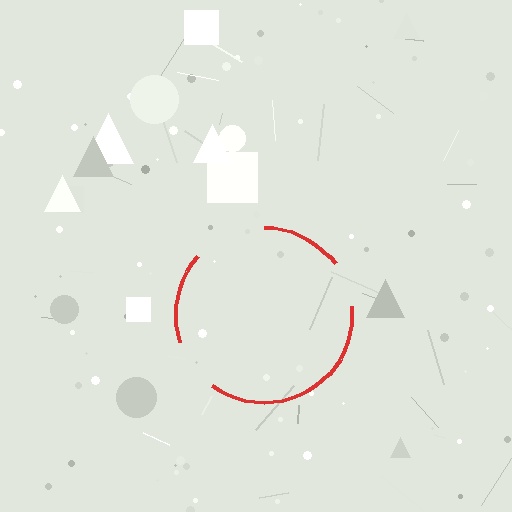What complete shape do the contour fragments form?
The contour fragments form a circle.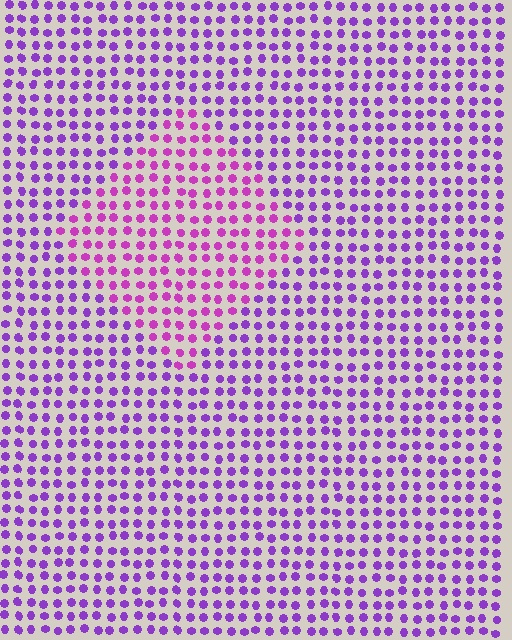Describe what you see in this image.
The image is filled with small purple elements in a uniform arrangement. A diamond-shaped region is visible where the elements are tinted to a slightly different hue, forming a subtle color boundary.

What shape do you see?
I see a diamond.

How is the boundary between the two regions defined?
The boundary is defined purely by a slight shift in hue (about 29 degrees). Spacing, size, and orientation are identical on both sides.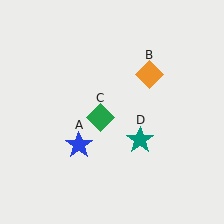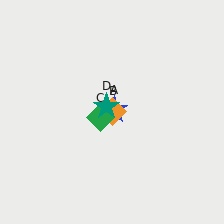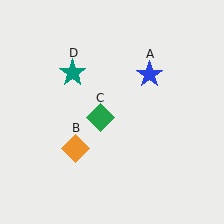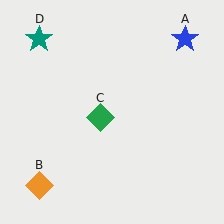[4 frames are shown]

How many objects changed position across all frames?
3 objects changed position: blue star (object A), orange diamond (object B), teal star (object D).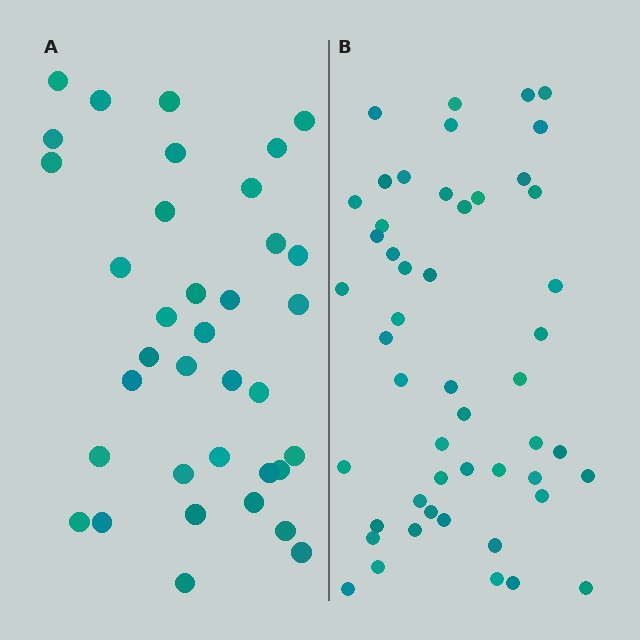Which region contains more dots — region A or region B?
Region B (the right region) has more dots.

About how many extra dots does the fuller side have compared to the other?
Region B has approximately 15 more dots than region A.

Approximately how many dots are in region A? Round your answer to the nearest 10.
About 40 dots. (The exact count is 36, which rounds to 40.)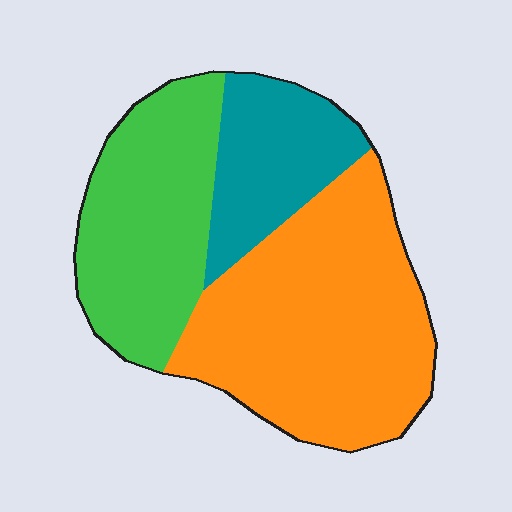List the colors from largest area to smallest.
From largest to smallest: orange, green, teal.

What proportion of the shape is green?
Green covers 32% of the shape.